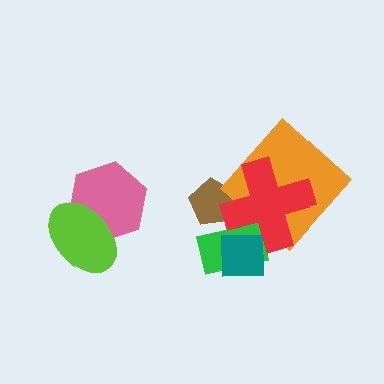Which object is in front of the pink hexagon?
The lime ellipse is in front of the pink hexagon.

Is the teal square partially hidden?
Yes, it is partially covered by another shape.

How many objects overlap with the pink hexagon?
1 object overlaps with the pink hexagon.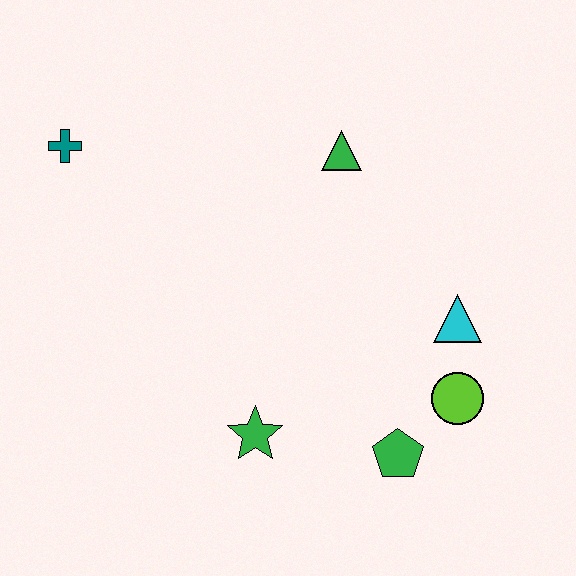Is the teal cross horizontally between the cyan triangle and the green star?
No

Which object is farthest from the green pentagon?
The teal cross is farthest from the green pentagon.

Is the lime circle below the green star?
No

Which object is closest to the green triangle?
The cyan triangle is closest to the green triangle.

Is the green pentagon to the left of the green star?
No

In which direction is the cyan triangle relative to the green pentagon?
The cyan triangle is above the green pentagon.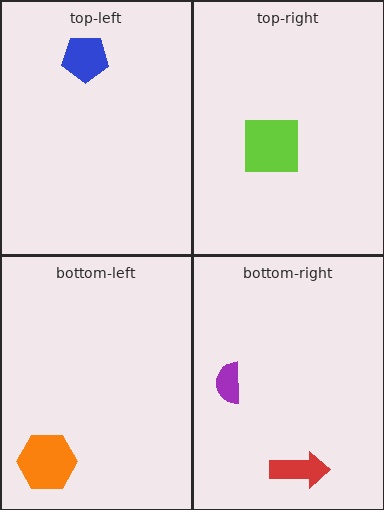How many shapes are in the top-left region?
1.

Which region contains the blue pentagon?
The top-left region.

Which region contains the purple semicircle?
The bottom-right region.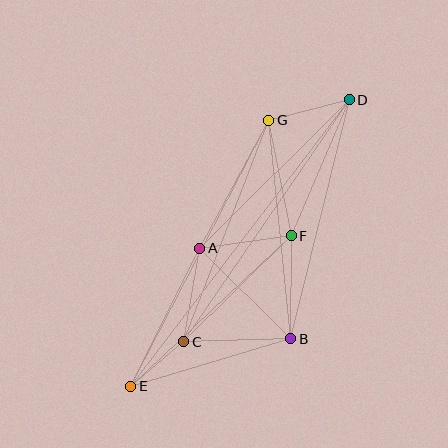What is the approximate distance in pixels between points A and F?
The distance between A and F is approximately 92 pixels.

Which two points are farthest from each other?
Points D and E are farthest from each other.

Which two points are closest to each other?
Points C and E are closest to each other.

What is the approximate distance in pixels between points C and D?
The distance between C and D is approximately 293 pixels.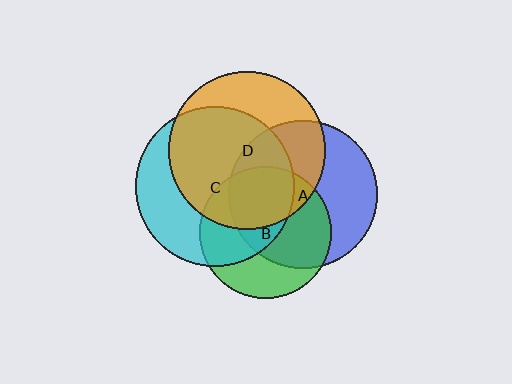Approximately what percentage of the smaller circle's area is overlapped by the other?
Approximately 35%.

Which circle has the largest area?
Circle C (cyan).